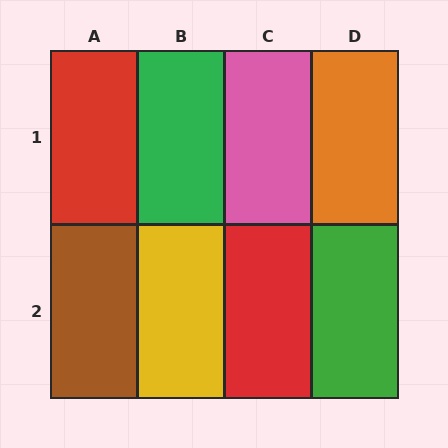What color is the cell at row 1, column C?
Pink.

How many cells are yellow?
1 cell is yellow.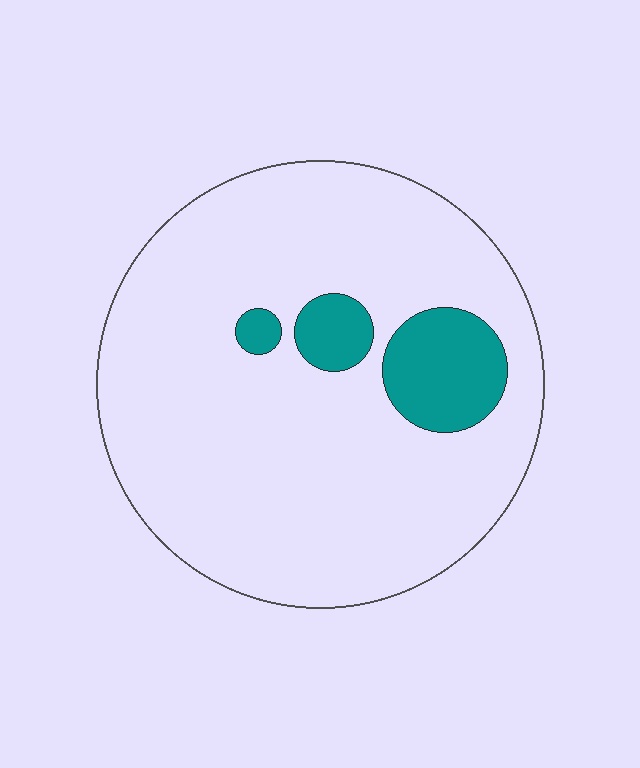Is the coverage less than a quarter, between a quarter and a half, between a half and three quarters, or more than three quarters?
Less than a quarter.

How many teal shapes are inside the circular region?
3.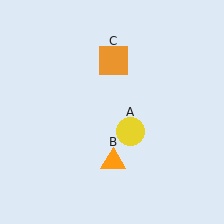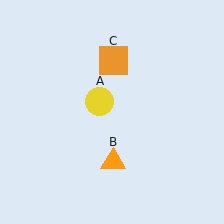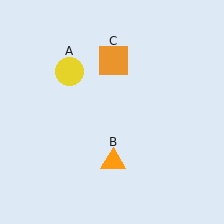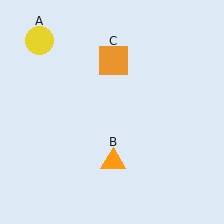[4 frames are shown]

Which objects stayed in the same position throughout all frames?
Orange triangle (object B) and orange square (object C) remained stationary.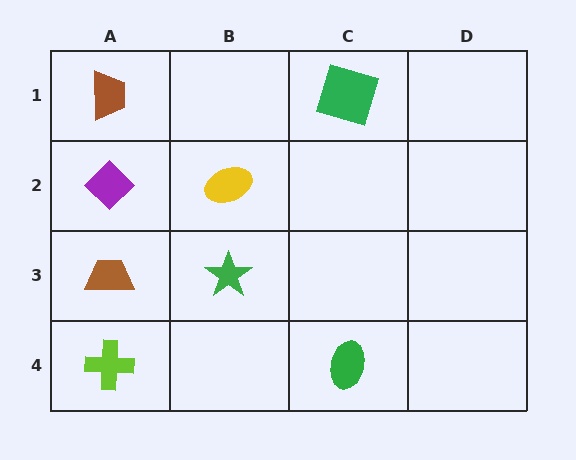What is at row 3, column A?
A brown trapezoid.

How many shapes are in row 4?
2 shapes.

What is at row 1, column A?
A brown trapezoid.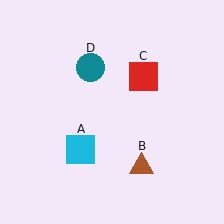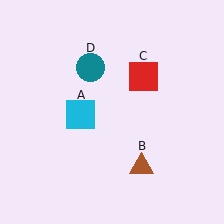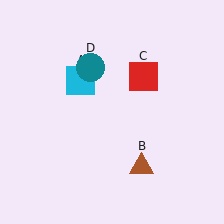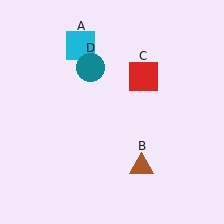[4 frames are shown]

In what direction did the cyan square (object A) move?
The cyan square (object A) moved up.